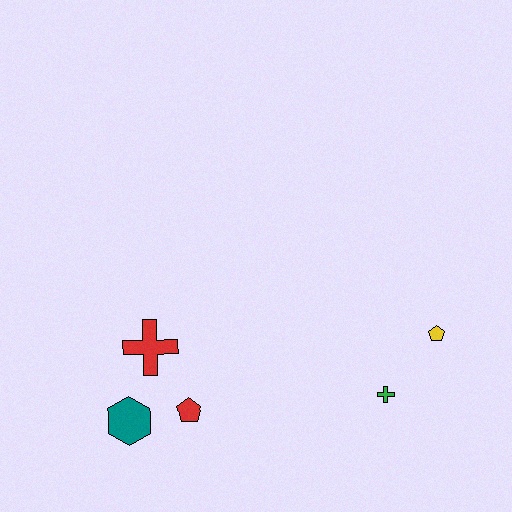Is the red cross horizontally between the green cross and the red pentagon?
No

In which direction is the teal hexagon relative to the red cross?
The teal hexagon is below the red cross.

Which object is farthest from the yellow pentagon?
The teal hexagon is farthest from the yellow pentagon.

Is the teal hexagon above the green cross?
No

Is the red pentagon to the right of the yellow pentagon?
No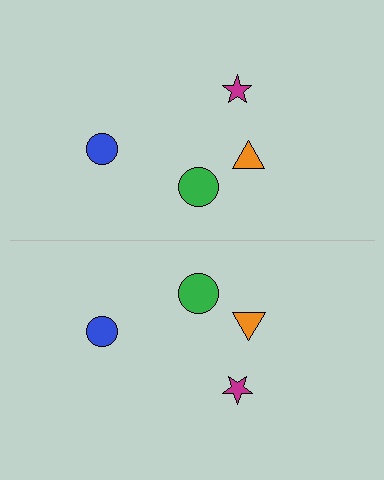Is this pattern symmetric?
Yes, this pattern has bilateral (reflection) symmetry.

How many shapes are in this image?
There are 8 shapes in this image.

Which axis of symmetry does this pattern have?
The pattern has a horizontal axis of symmetry running through the center of the image.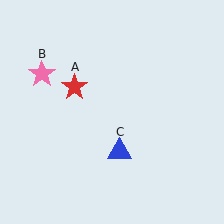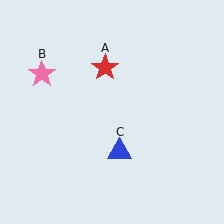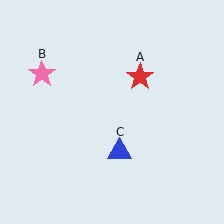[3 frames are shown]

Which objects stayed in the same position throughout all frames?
Pink star (object B) and blue triangle (object C) remained stationary.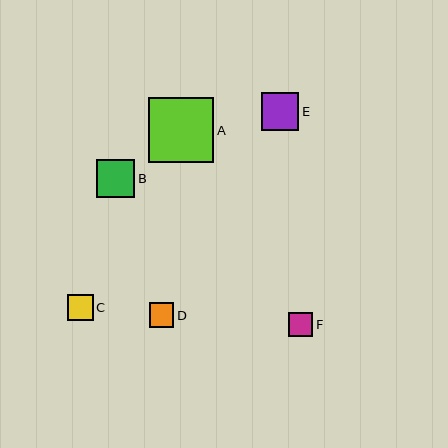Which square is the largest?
Square A is the largest with a size of approximately 65 pixels.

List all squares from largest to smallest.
From largest to smallest: A, B, E, C, D, F.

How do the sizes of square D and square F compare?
Square D and square F are approximately the same size.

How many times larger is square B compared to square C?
Square B is approximately 1.5 times the size of square C.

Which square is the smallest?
Square F is the smallest with a size of approximately 24 pixels.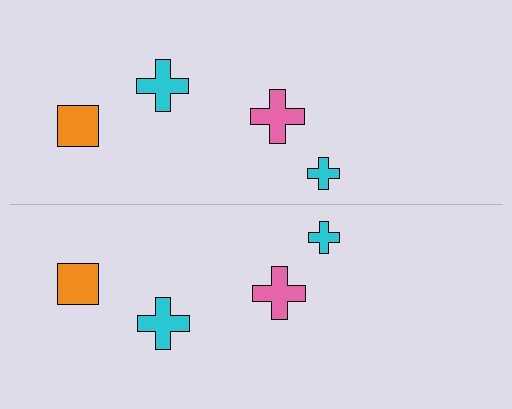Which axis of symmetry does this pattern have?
The pattern has a horizontal axis of symmetry running through the center of the image.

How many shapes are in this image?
There are 8 shapes in this image.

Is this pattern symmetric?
Yes, this pattern has bilateral (reflection) symmetry.